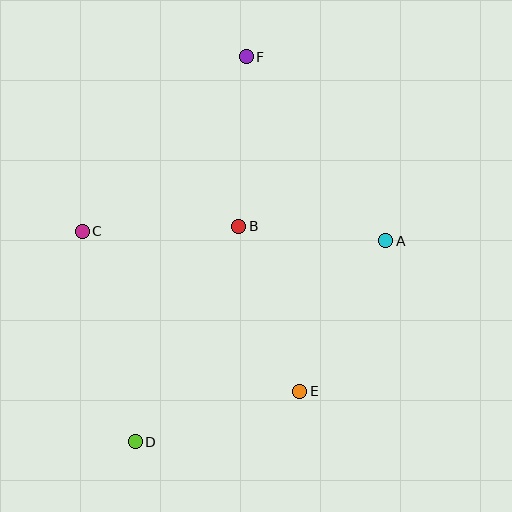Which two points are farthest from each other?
Points D and F are farthest from each other.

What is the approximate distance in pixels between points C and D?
The distance between C and D is approximately 217 pixels.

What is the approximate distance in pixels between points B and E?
The distance between B and E is approximately 176 pixels.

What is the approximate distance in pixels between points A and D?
The distance between A and D is approximately 321 pixels.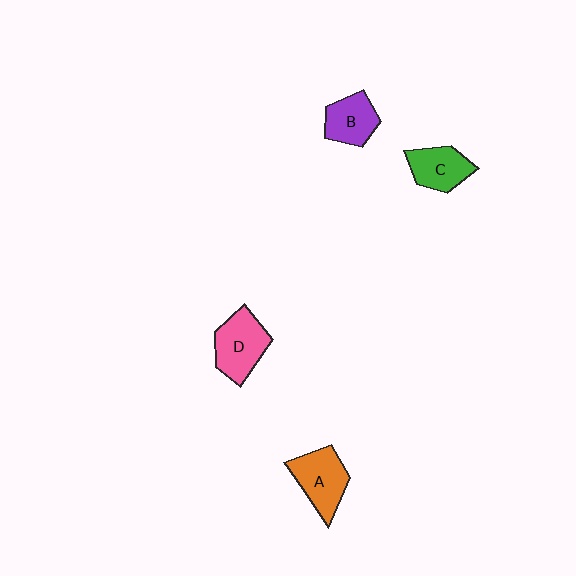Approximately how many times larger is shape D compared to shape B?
Approximately 1.3 times.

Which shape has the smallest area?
Shape B (purple).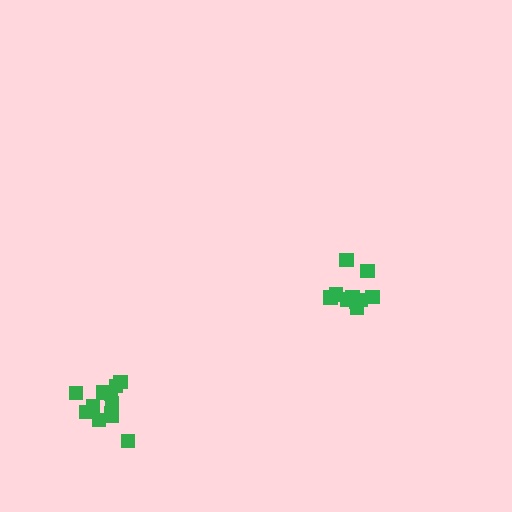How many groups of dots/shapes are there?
There are 2 groups.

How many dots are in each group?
Group 1: 12 dots, Group 2: 10 dots (22 total).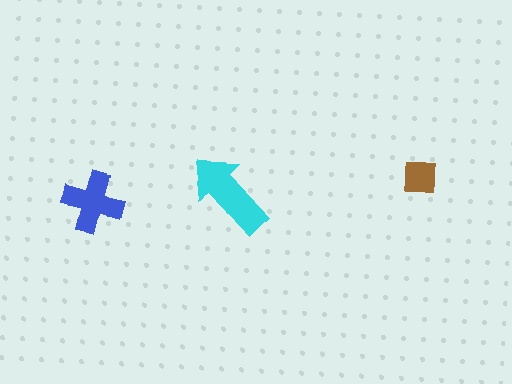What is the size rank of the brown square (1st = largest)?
3rd.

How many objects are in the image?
There are 3 objects in the image.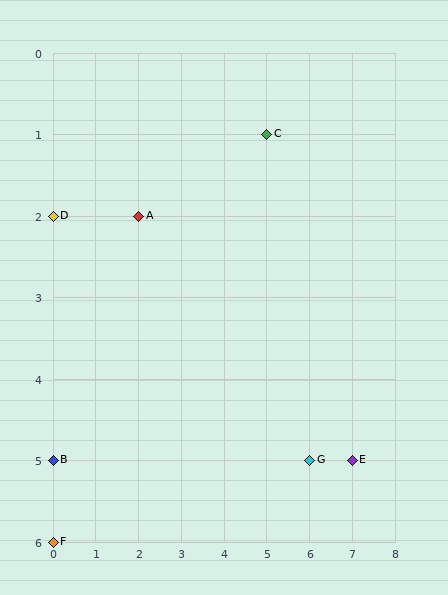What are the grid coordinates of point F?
Point F is at grid coordinates (0, 6).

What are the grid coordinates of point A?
Point A is at grid coordinates (2, 2).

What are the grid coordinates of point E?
Point E is at grid coordinates (7, 5).